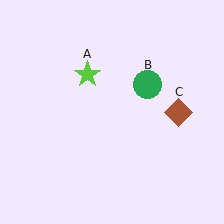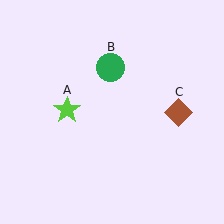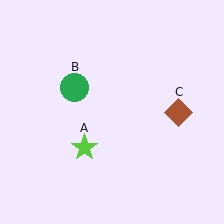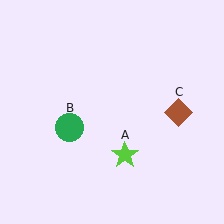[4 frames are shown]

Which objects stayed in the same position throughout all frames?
Brown diamond (object C) remained stationary.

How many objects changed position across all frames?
2 objects changed position: lime star (object A), green circle (object B).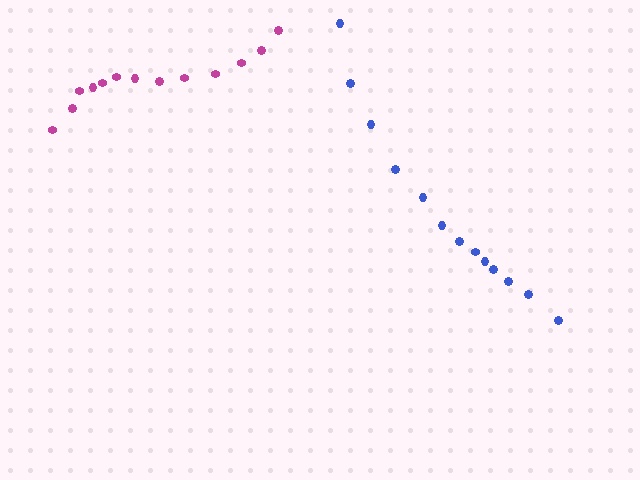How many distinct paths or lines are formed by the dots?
There are 2 distinct paths.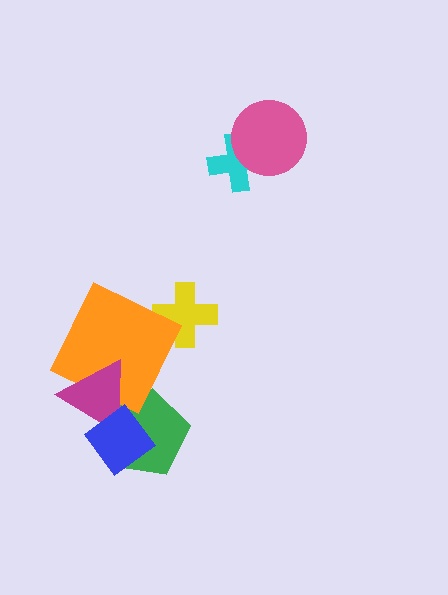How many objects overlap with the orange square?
1 object overlaps with the orange square.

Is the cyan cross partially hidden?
Yes, it is partially covered by another shape.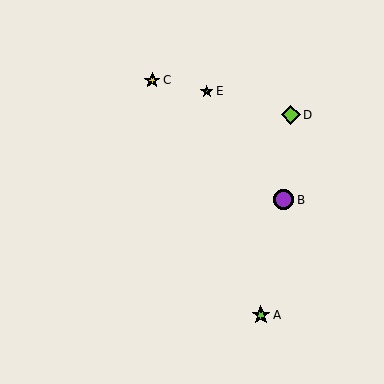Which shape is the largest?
The purple circle (labeled B) is the largest.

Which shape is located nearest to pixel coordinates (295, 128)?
The lime diamond (labeled D) at (291, 115) is nearest to that location.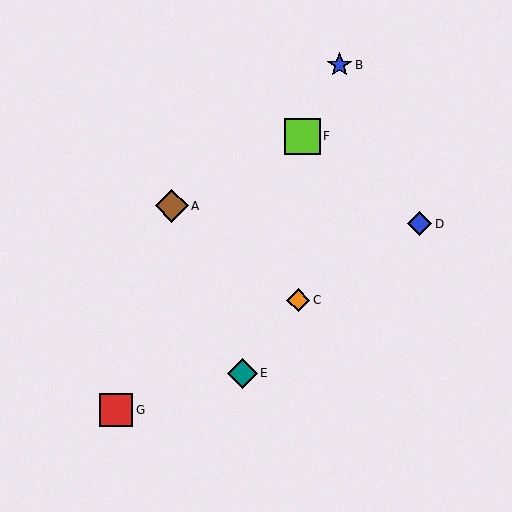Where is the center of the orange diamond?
The center of the orange diamond is at (298, 300).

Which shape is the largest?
The lime square (labeled F) is the largest.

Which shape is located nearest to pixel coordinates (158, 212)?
The brown diamond (labeled A) at (172, 206) is nearest to that location.